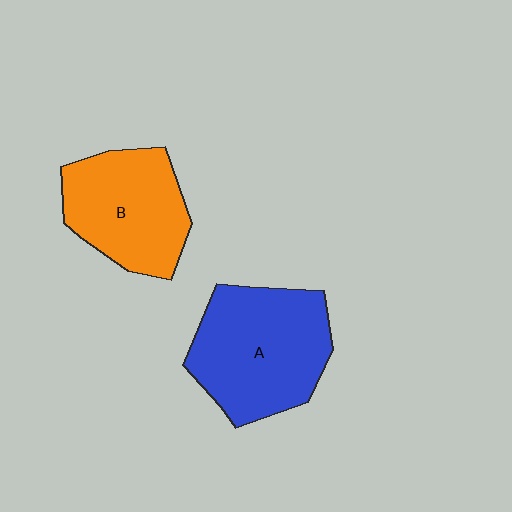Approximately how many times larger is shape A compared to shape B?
Approximately 1.2 times.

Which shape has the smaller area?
Shape B (orange).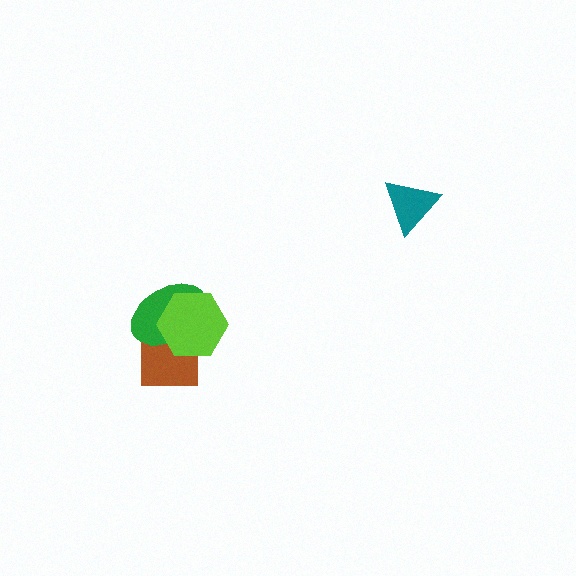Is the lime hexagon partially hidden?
No, no other shape covers it.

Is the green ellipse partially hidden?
Yes, it is partially covered by another shape.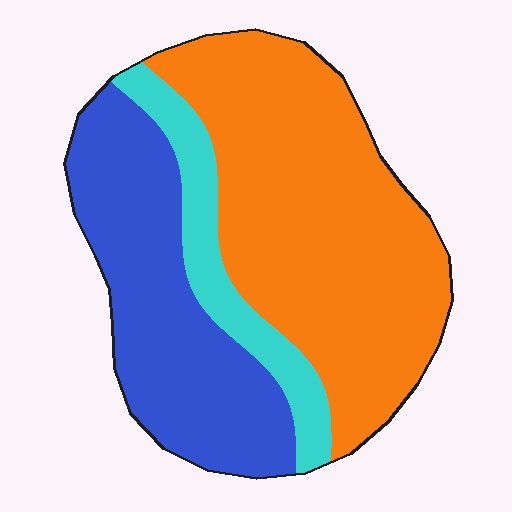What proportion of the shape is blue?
Blue covers around 35% of the shape.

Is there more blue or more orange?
Orange.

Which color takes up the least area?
Cyan, at roughly 15%.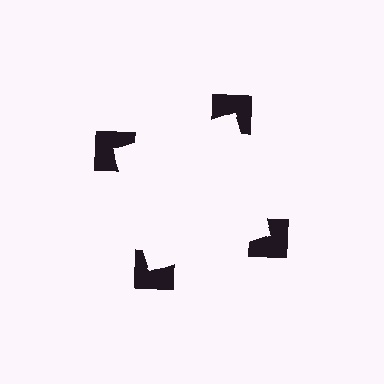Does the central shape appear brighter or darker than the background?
It typically appears slightly brighter than the background, even though no actual brightness change is drawn.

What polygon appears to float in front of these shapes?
An illusory square — its edges are inferred from the aligned wedge cuts in the notched squares, not physically drawn.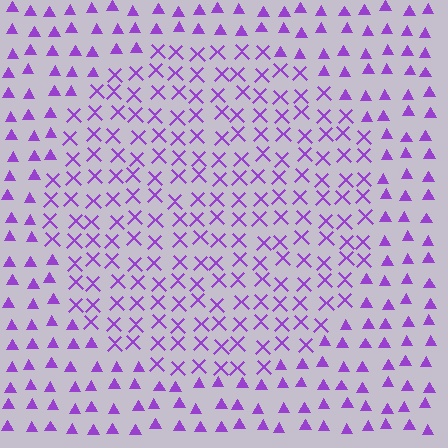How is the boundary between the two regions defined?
The boundary is defined by a change in element shape: X marks inside vs. triangles outside. All elements share the same color and spacing.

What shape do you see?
I see a circle.